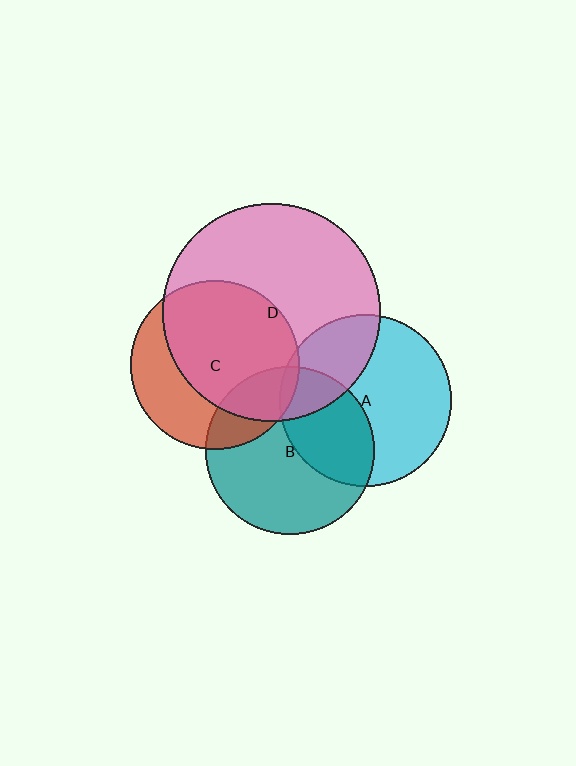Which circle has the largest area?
Circle D (pink).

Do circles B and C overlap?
Yes.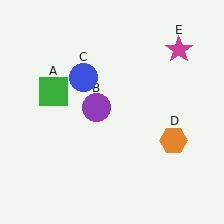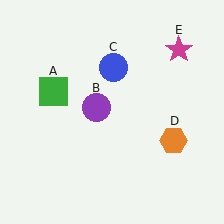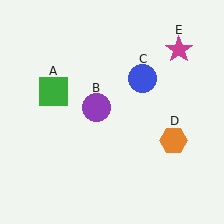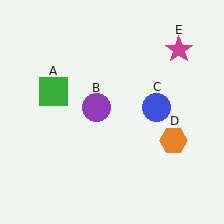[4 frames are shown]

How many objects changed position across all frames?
1 object changed position: blue circle (object C).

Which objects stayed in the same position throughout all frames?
Green square (object A) and purple circle (object B) and orange hexagon (object D) and magenta star (object E) remained stationary.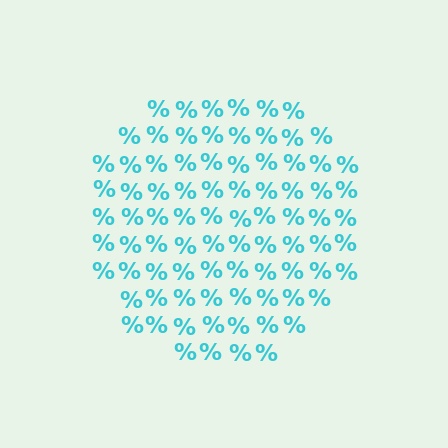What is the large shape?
The large shape is a circle.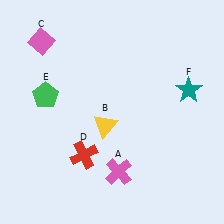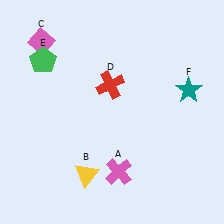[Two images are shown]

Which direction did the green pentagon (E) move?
The green pentagon (E) moved up.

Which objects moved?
The objects that moved are: the yellow triangle (B), the red cross (D), the green pentagon (E).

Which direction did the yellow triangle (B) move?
The yellow triangle (B) moved down.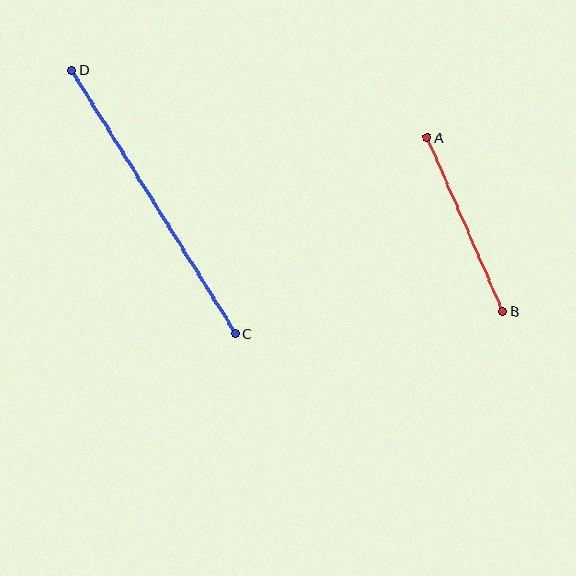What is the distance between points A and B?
The distance is approximately 189 pixels.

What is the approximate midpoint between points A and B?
The midpoint is at approximately (465, 224) pixels.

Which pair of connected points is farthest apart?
Points C and D are farthest apart.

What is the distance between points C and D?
The distance is approximately 310 pixels.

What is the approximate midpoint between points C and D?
The midpoint is at approximately (154, 202) pixels.